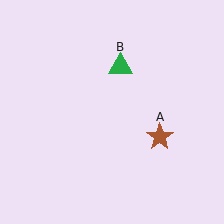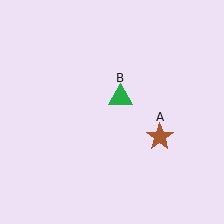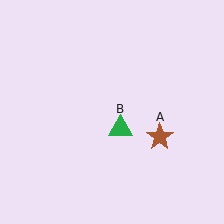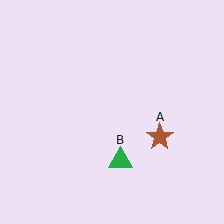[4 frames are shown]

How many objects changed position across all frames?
1 object changed position: green triangle (object B).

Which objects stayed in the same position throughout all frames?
Brown star (object A) remained stationary.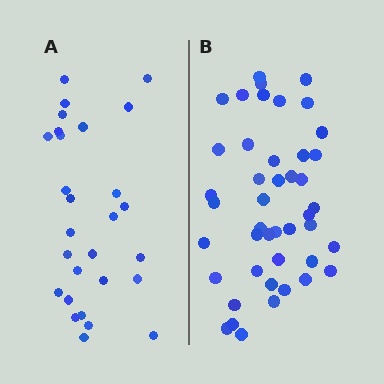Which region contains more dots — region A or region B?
Region B (the right region) has more dots.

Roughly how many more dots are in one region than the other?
Region B has approximately 15 more dots than region A.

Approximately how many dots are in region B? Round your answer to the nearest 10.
About 40 dots. (The exact count is 44, which rounds to 40.)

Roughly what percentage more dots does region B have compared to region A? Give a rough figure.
About 55% more.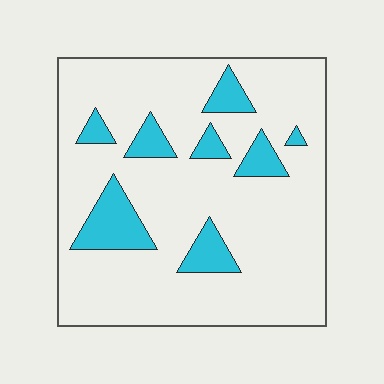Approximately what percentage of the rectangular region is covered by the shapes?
Approximately 15%.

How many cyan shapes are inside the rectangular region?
8.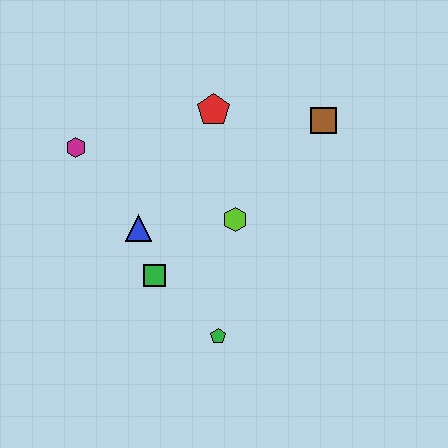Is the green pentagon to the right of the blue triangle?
Yes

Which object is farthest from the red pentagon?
The green pentagon is farthest from the red pentagon.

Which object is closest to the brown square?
The red pentagon is closest to the brown square.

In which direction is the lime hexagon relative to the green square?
The lime hexagon is to the right of the green square.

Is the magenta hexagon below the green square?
No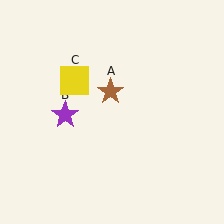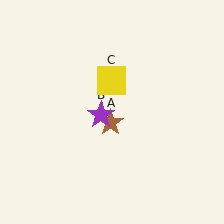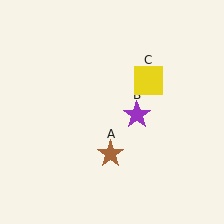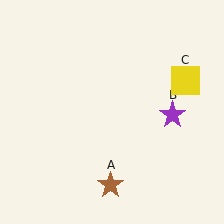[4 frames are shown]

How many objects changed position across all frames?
3 objects changed position: brown star (object A), purple star (object B), yellow square (object C).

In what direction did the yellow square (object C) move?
The yellow square (object C) moved right.